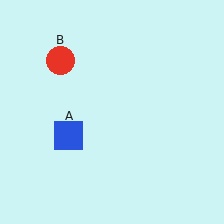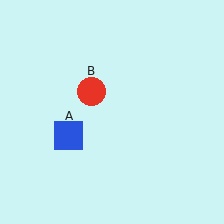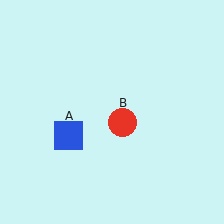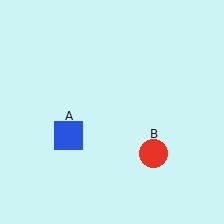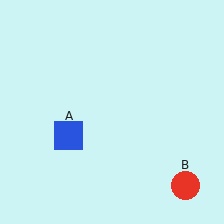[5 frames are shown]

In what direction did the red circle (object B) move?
The red circle (object B) moved down and to the right.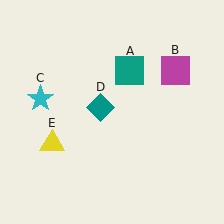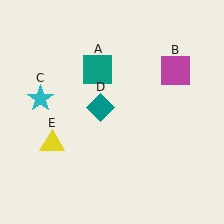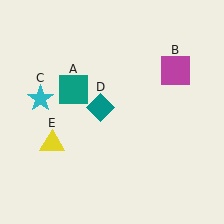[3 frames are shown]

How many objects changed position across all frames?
1 object changed position: teal square (object A).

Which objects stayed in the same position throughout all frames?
Magenta square (object B) and cyan star (object C) and teal diamond (object D) and yellow triangle (object E) remained stationary.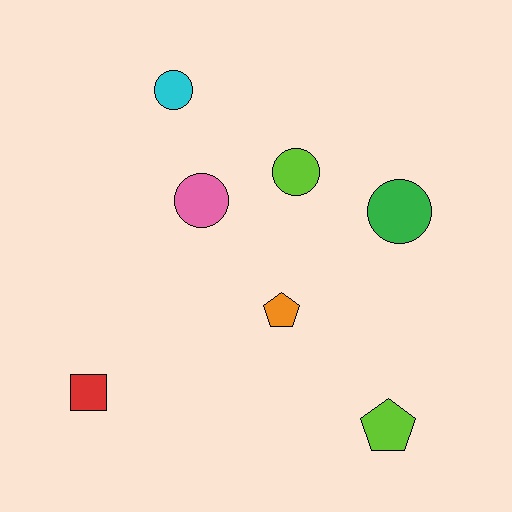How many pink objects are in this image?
There is 1 pink object.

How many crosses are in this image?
There are no crosses.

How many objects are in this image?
There are 7 objects.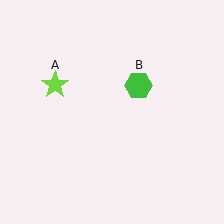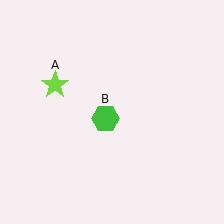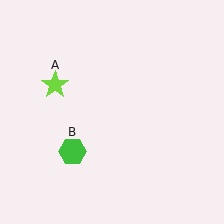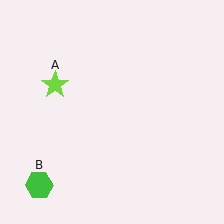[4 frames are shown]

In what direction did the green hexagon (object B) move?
The green hexagon (object B) moved down and to the left.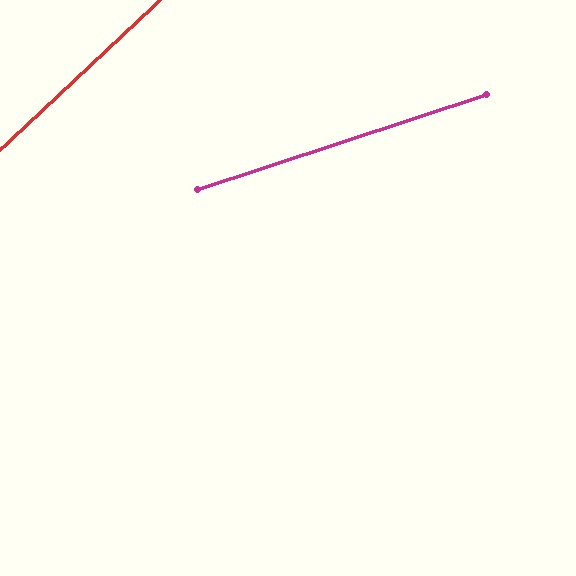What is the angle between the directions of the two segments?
Approximately 25 degrees.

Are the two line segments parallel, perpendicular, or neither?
Neither parallel nor perpendicular — they differ by about 25°.